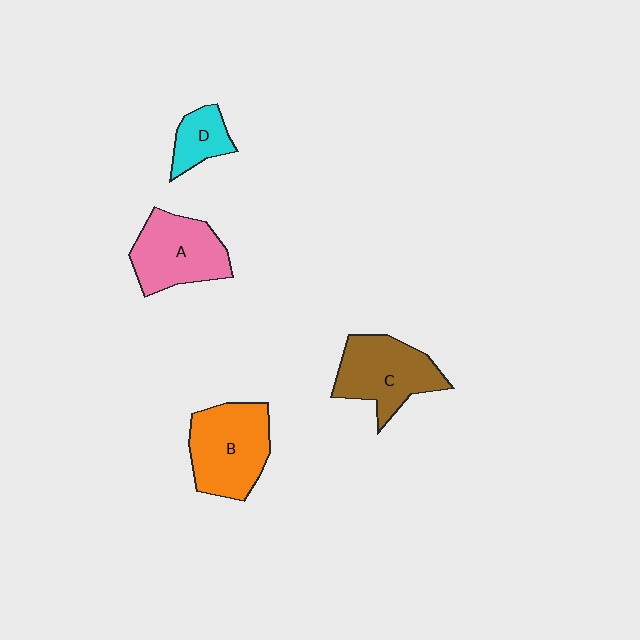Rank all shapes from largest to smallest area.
From largest to smallest: B (orange), C (brown), A (pink), D (cyan).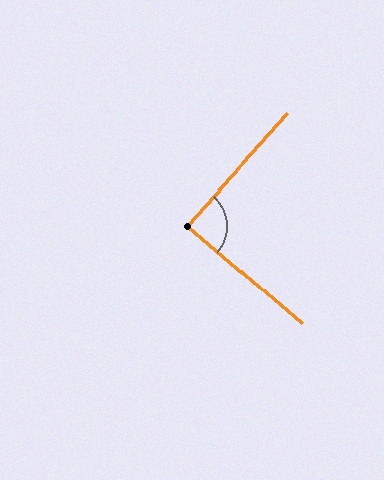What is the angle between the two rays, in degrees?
Approximately 89 degrees.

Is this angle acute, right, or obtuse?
It is approximately a right angle.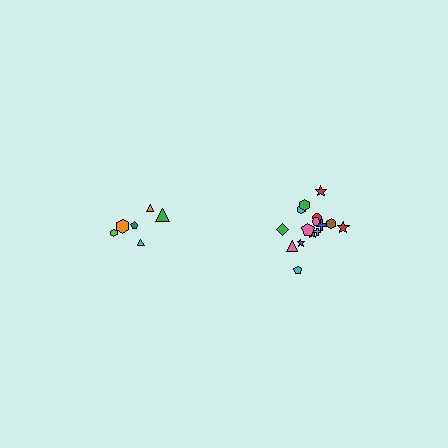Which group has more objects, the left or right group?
The right group.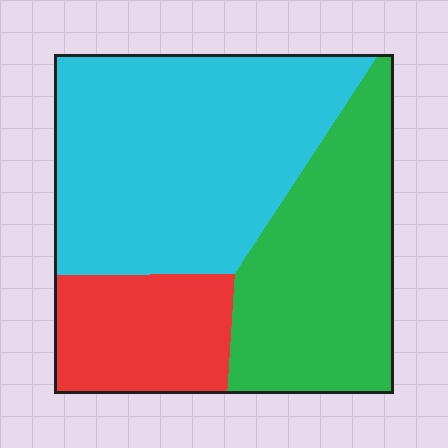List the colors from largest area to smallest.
From largest to smallest: cyan, green, red.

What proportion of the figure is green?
Green covers about 35% of the figure.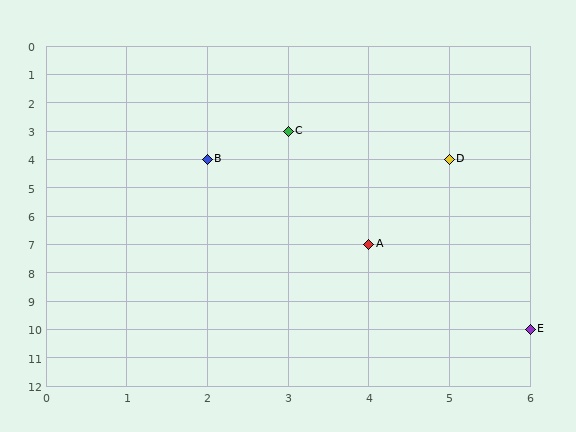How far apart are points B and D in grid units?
Points B and D are 3 columns apart.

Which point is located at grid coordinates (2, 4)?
Point B is at (2, 4).